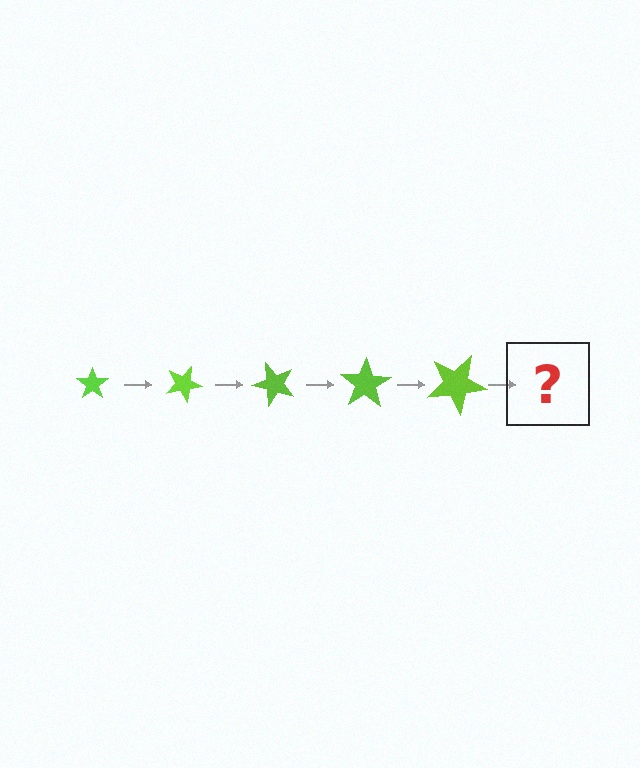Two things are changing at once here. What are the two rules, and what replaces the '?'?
The two rules are that the star grows larger each step and it rotates 25 degrees each step. The '?' should be a star, larger than the previous one and rotated 125 degrees from the start.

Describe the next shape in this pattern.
It should be a star, larger than the previous one and rotated 125 degrees from the start.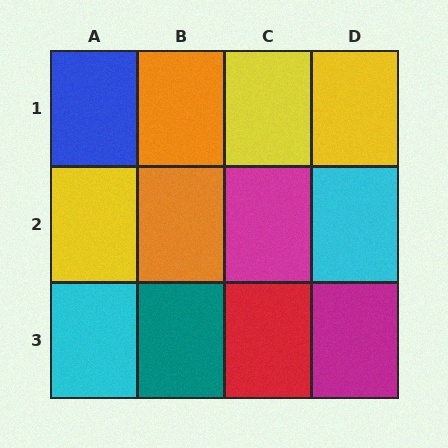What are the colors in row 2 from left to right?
Yellow, orange, magenta, cyan.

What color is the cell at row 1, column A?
Blue.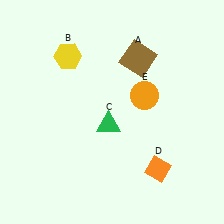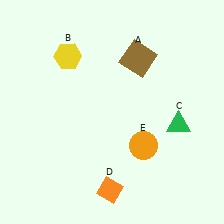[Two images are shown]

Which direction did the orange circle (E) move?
The orange circle (E) moved down.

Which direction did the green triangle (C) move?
The green triangle (C) moved right.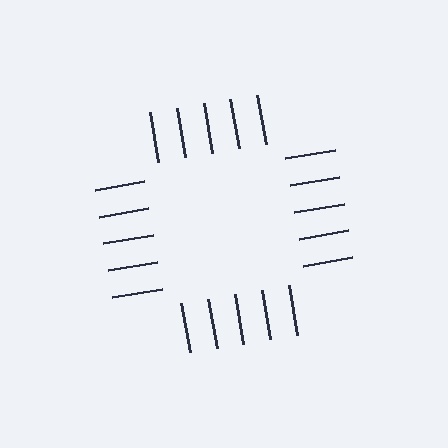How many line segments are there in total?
20 — 5 along each of the 4 edges.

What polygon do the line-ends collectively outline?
An illusory square — the line segments terminate on its edges but no continuous stroke is drawn.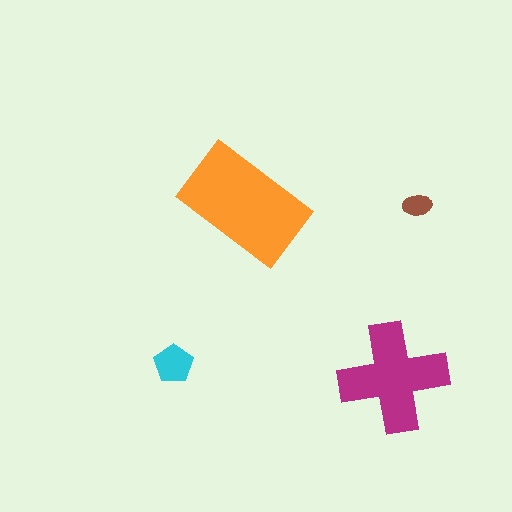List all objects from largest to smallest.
The orange rectangle, the magenta cross, the cyan pentagon, the brown ellipse.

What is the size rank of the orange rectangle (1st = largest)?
1st.